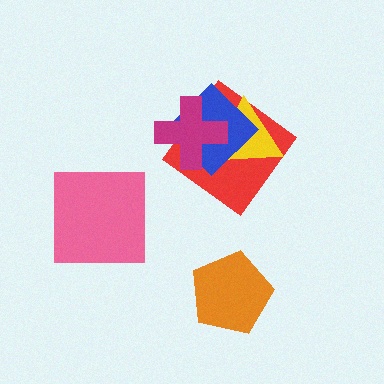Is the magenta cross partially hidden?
No, no other shape covers it.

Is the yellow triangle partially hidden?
Yes, it is partially covered by another shape.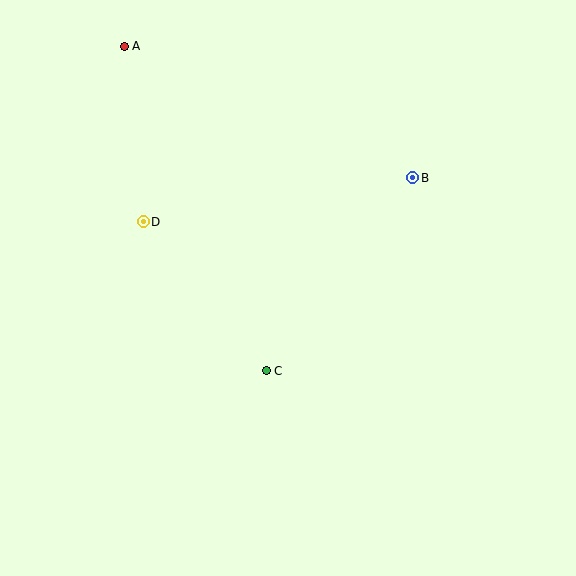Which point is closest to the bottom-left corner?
Point C is closest to the bottom-left corner.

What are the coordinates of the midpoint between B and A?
The midpoint between B and A is at (268, 112).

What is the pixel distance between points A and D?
The distance between A and D is 176 pixels.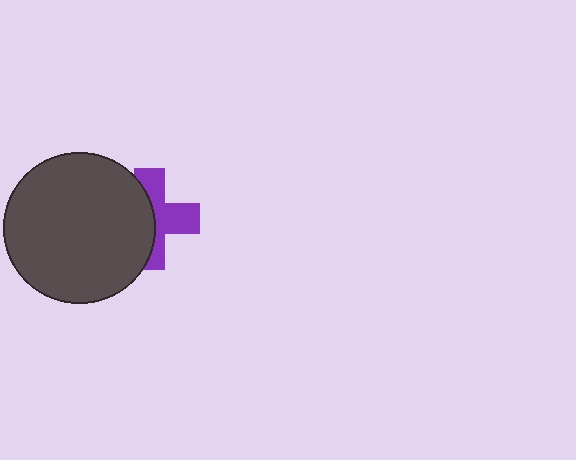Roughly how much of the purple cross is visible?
About half of it is visible (roughly 50%).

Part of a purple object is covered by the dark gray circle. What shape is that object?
It is a cross.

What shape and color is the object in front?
The object in front is a dark gray circle.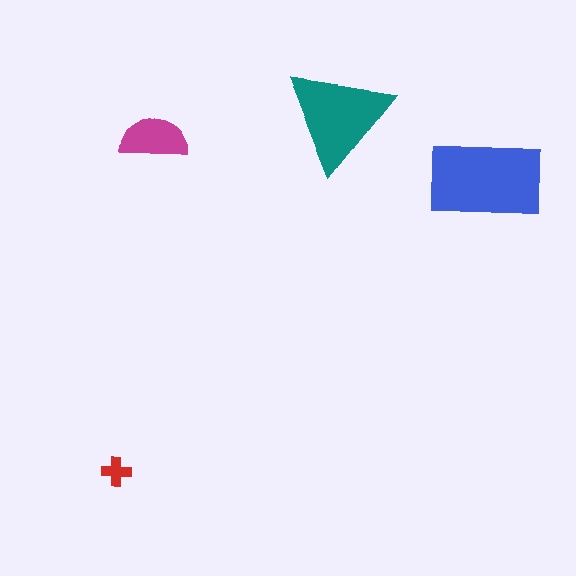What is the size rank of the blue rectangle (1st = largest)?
1st.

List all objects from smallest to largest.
The red cross, the magenta semicircle, the teal triangle, the blue rectangle.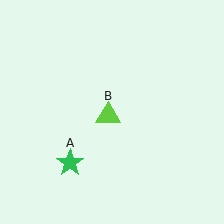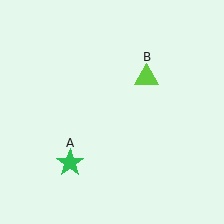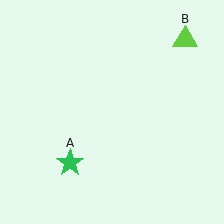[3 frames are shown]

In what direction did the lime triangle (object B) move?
The lime triangle (object B) moved up and to the right.